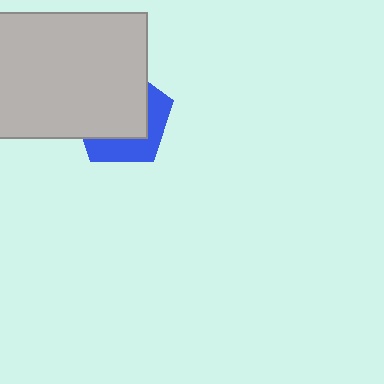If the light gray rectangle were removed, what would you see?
You would see the complete blue pentagon.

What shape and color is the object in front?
The object in front is a light gray rectangle.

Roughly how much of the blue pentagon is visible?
A small part of it is visible (roughly 37%).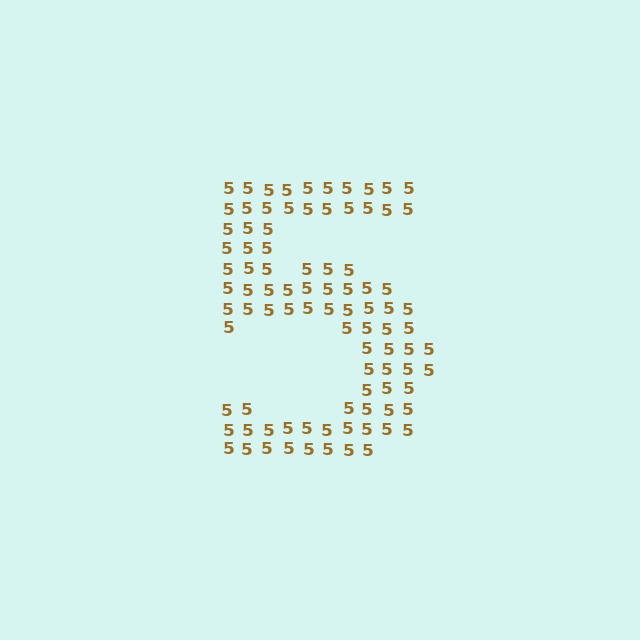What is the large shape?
The large shape is the digit 5.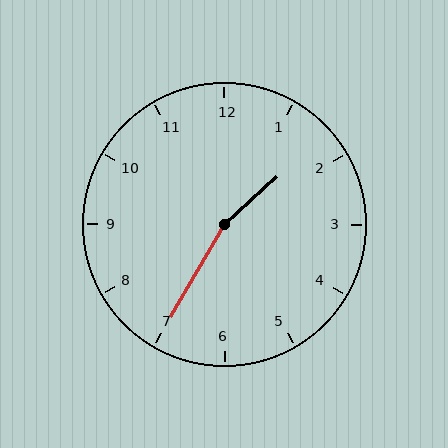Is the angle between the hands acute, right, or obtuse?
It is obtuse.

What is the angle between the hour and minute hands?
Approximately 162 degrees.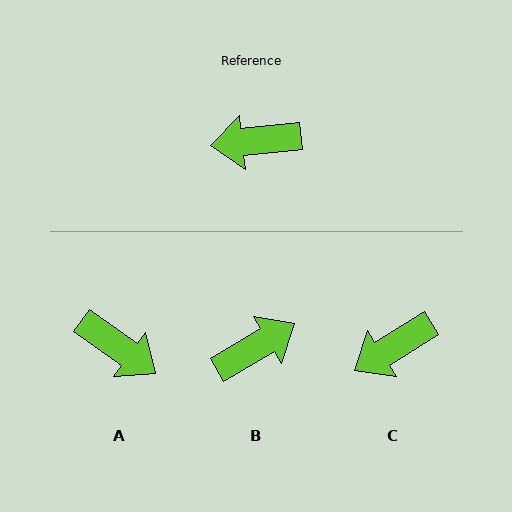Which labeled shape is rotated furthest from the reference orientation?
B, about 156 degrees away.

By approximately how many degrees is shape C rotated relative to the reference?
Approximately 26 degrees counter-clockwise.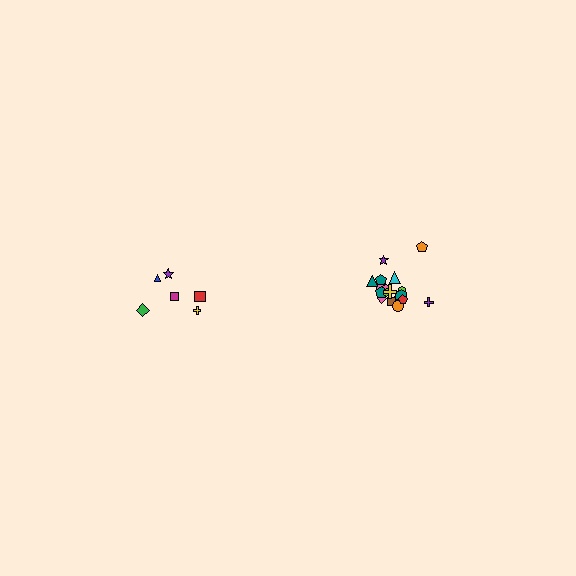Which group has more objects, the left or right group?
The right group.